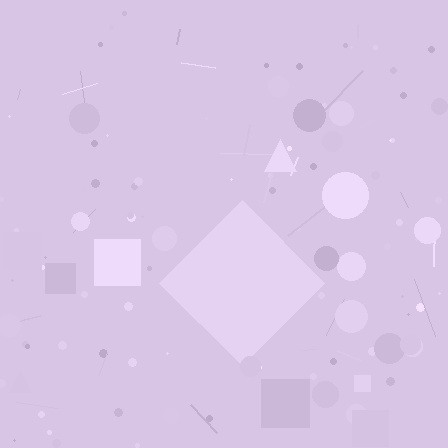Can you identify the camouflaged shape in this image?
The camouflaged shape is a diamond.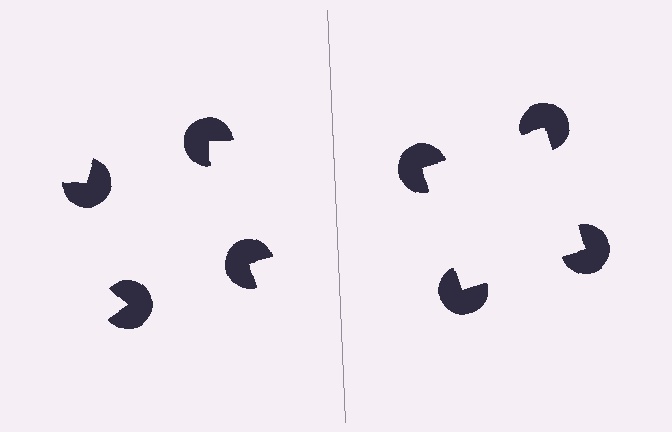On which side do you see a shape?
An illusory square appears on the right side. On the left side the wedge cuts are rotated, so no coherent shape forms.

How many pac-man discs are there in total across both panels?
8 — 4 on each side.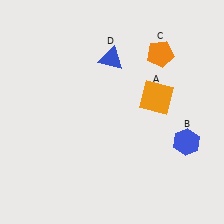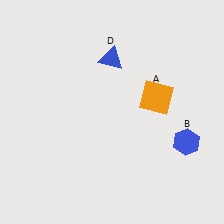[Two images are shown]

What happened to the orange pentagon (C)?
The orange pentagon (C) was removed in Image 2. It was in the top-right area of Image 1.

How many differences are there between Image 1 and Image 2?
There is 1 difference between the two images.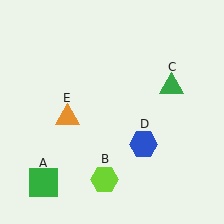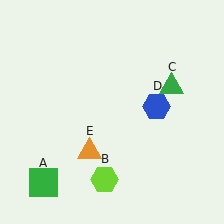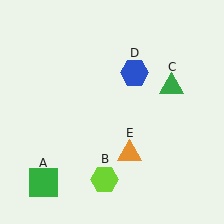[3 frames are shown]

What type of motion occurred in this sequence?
The blue hexagon (object D), orange triangle (object E) rotated counterclockwise around the center of the scene.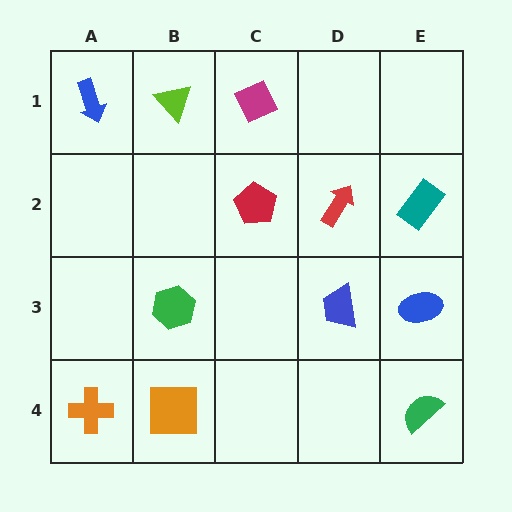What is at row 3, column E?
A blue ellipse.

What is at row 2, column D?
A red arrow.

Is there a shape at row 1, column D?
No, that cell is empty.